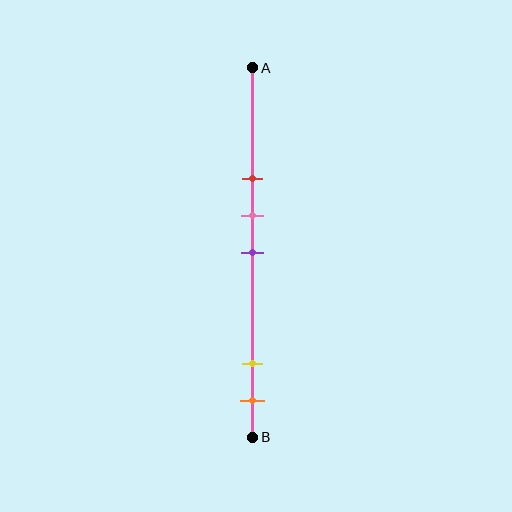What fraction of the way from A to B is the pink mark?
The pink mark is approximately 40% (0.4) of the way from A to B.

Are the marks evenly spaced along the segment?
No, the marks are not evenly spaced.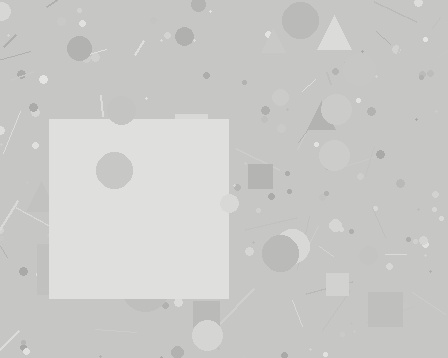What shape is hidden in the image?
A square is hidden in the image.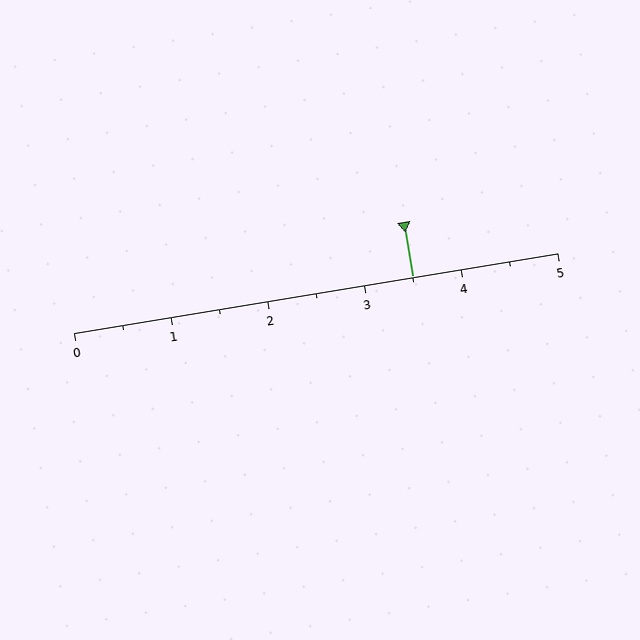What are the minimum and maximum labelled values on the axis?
The axis runs from 0 to 5.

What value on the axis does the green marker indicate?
The marker indicates approximately 3.5.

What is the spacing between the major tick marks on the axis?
The major ticks are spaced 1 apart.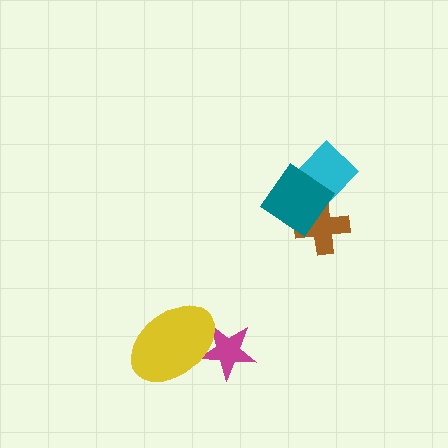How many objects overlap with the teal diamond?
2 objects overlap with the teal diamond.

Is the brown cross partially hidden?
Yes, it is partially covered by another shape.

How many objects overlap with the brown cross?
2 objects overlap with the brown cross.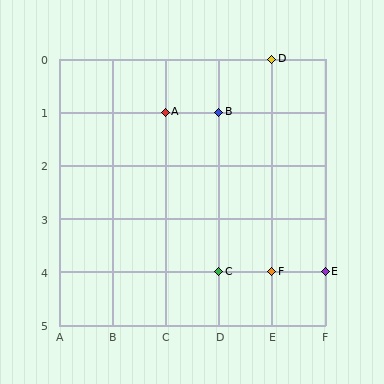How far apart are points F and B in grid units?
Points F and B are 1 column and 3 rows apart (about 3.2 grid units diagonally).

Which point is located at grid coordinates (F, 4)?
Point E is at (F, 4).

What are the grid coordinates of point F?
Point F is at grid coordinates (E, 4).